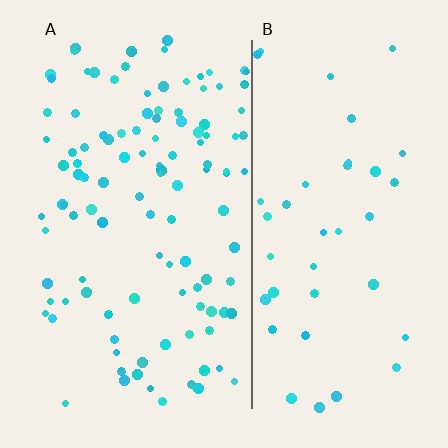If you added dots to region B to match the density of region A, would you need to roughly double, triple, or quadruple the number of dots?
Approximately triple.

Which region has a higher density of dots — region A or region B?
A (the left).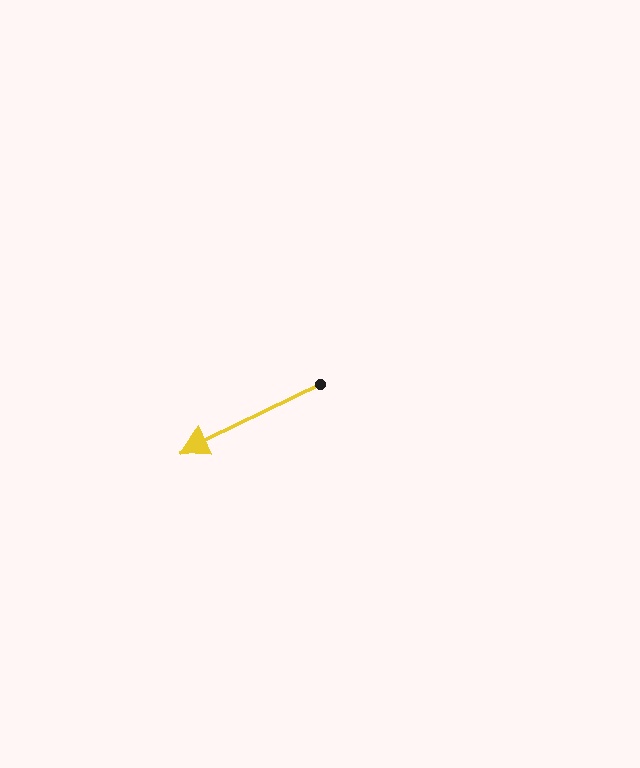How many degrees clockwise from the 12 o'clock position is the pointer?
Approximately 244 degrees.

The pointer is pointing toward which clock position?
Roughly 8 o'clock.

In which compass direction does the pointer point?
Southwest.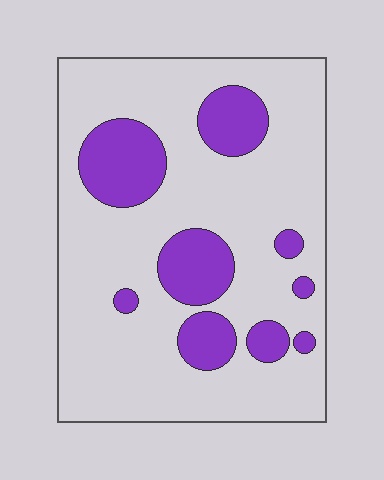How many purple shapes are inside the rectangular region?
9.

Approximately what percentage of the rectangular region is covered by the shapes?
Approximately 20%.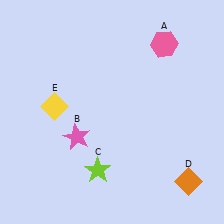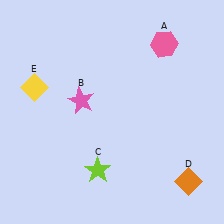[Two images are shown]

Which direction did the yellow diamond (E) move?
The yellow diamond (E) moved left.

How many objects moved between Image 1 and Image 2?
2 objects moved between the two images.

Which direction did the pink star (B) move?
The pink star (B) moved up.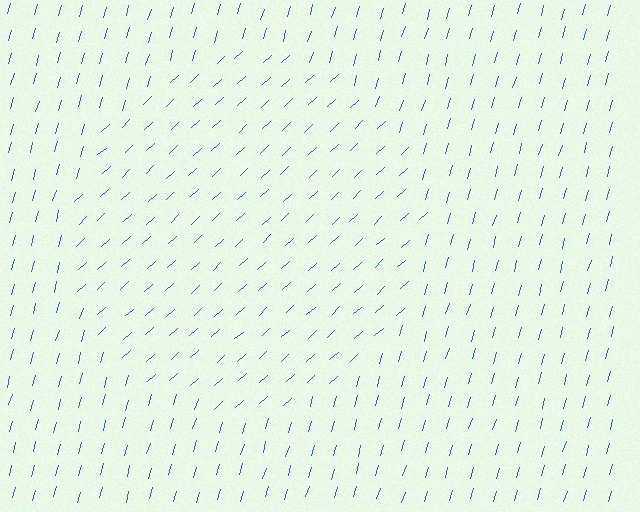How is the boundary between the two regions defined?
The boundary is defined purely by a change in line orientation (approximately 32 degrees difference). All lines are the same color and thickness.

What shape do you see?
I see a circle.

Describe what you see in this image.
The image is filled with small blue line segments. A circle region in the image has lines oriented differently from the surrounding lines, creating a visible texture boundary.